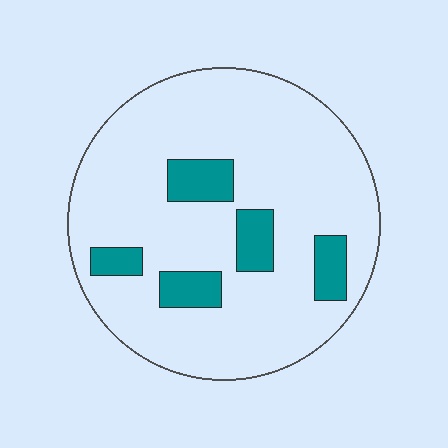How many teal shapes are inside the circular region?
5.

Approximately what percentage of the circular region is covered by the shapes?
Approximately 15%.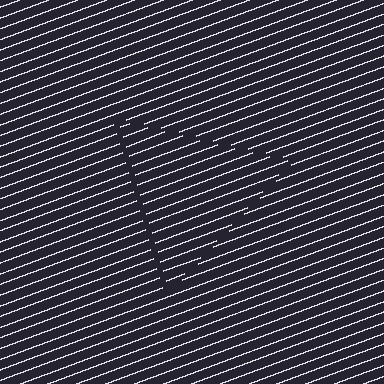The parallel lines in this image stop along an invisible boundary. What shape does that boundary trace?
An illusory triangle. The interior of the shape contains the same grating, shifted by half a period — the contour is defined by the phase discontinuity where line-ends from the inner and outer gratings abut.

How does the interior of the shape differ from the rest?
The interior of the shape contains the same grating, shifted by half a period — the contour is defined by the phase discontinuity where line-ends from the inner and outer gratings abut.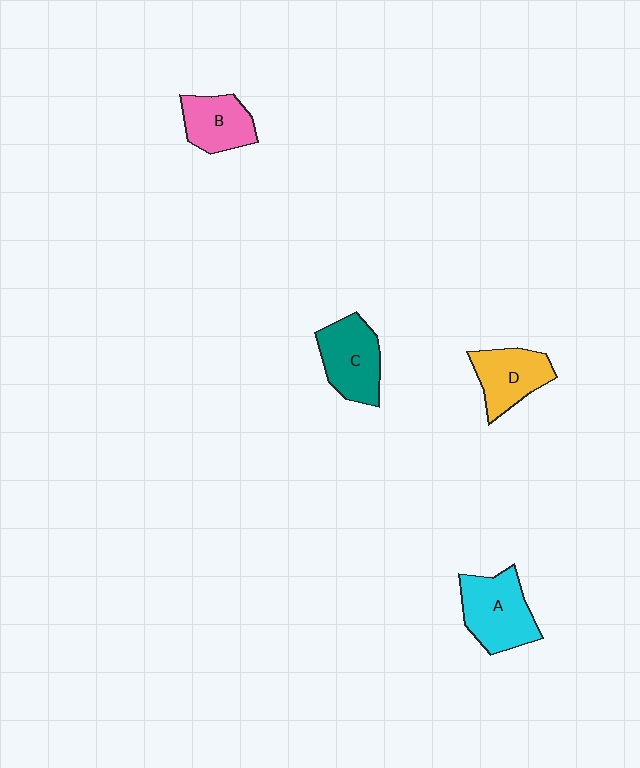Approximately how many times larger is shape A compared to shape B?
Approximately 1.4 times.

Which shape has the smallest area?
Shape B (pink).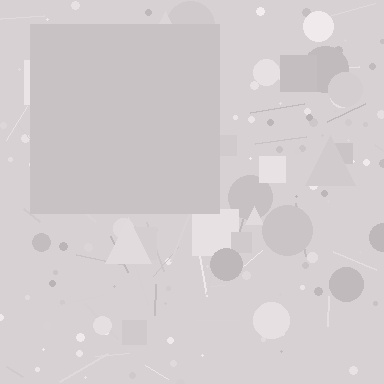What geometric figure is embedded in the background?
A square is embedded in the background.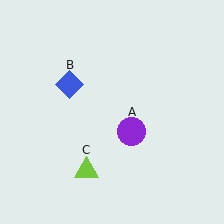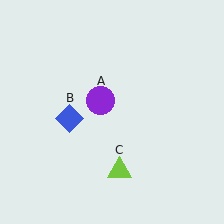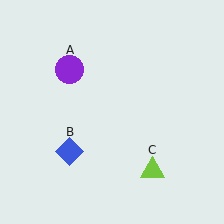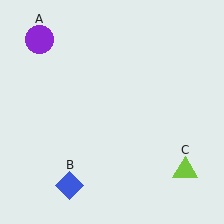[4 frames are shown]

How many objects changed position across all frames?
3 objects changed position: purple circle (object A), blue diamond (object B), lime triangle (object C).